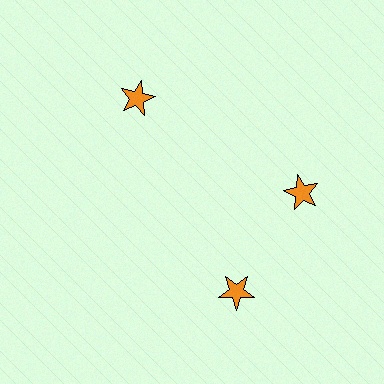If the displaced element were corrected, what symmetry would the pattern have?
It would have 3-fold rotational symmetry — the pattern would map onto itself every 120 degrees.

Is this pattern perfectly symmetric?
No. The 3 orange stars are arranged in a ring, but one element near the 7 o'clock position is rotated out of alignment along the ring, breaking the 3-fold rotational symmetry.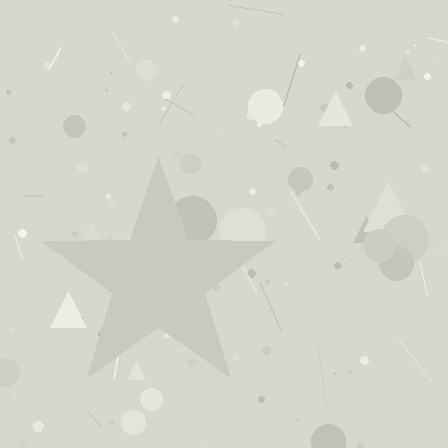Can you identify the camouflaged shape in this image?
The camouflaged shape is a star.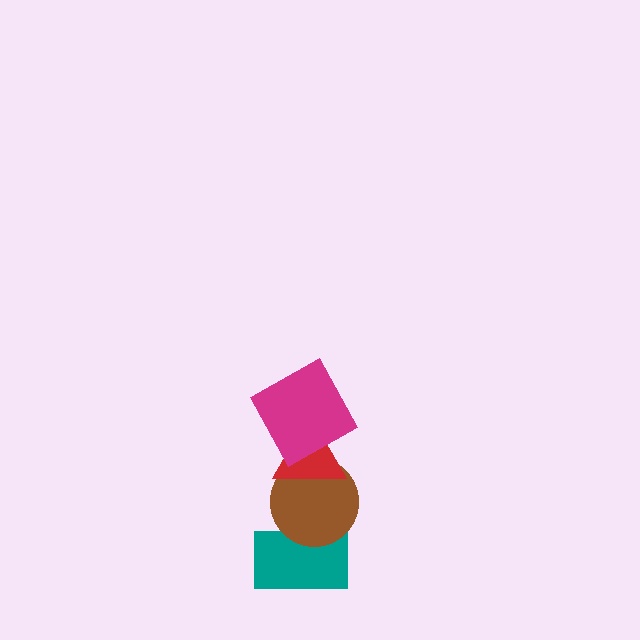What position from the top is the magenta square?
The magenta square is 1st from the top.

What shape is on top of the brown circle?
The red triangle is on top of the brown circle.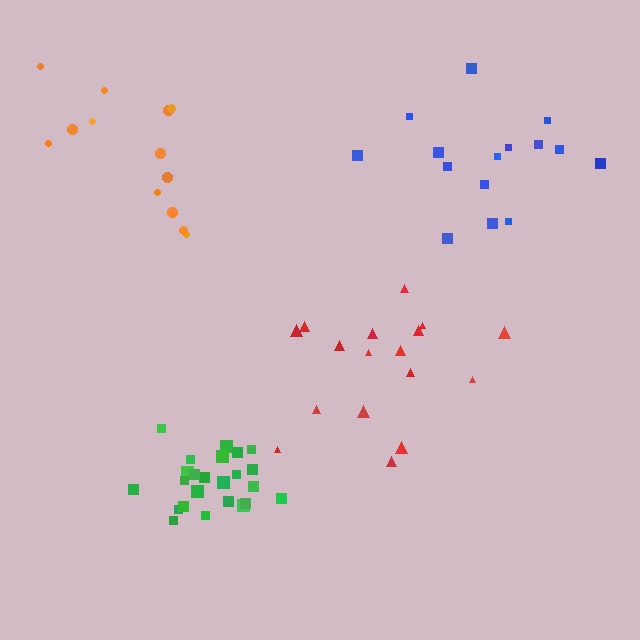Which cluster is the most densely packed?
Green.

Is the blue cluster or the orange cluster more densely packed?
Blue.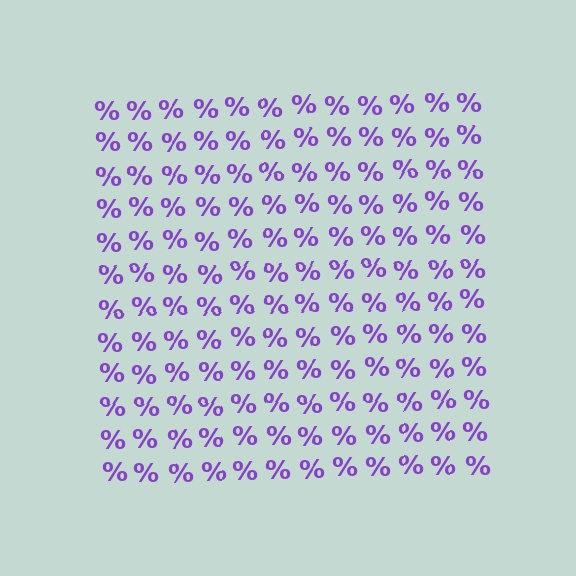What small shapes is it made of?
It is made of small percent signs.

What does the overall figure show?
The overall figure shows a square.